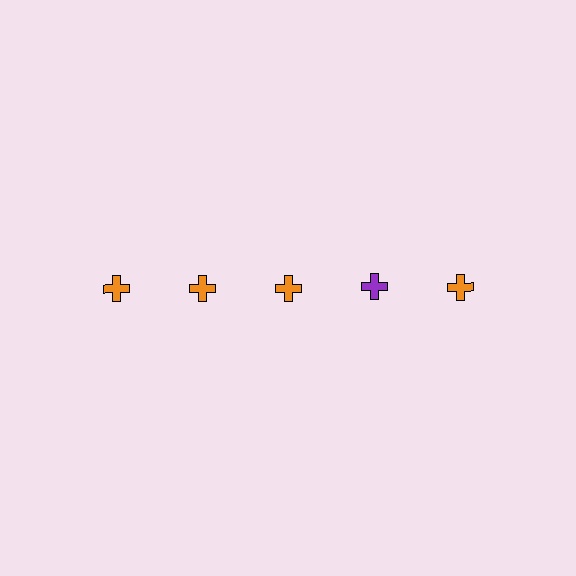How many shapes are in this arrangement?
There are 5 shapes arranged in a grid pattern.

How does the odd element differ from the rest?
It has a different color: purple instead of orange.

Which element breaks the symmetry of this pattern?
The purple cross in the top row, second from right column breaks the symmetry. All other shapes are orange crosses.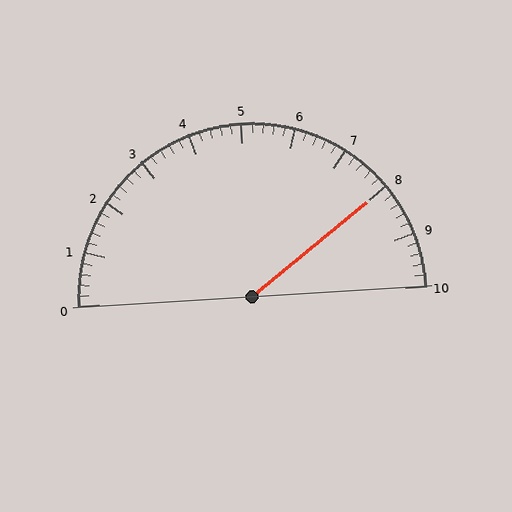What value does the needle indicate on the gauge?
The needle indicates approximately 8.0.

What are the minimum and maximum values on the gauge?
The gauge ranges from 0 to 10.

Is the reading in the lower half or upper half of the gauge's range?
The reading is in the upper half of the range (0 to 10).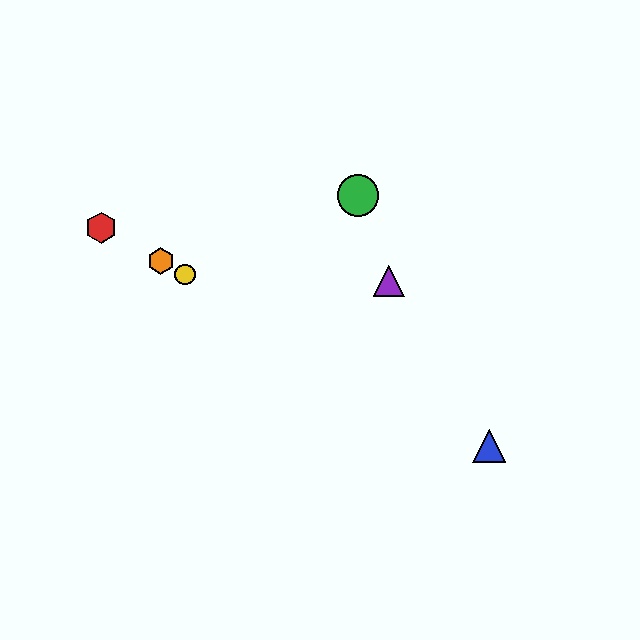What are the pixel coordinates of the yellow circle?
The yellow circle is at (185, 275).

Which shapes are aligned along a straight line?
The red hexagon, the blue triangle, the yellow circle, the orange hexagon are aligned along a straight line.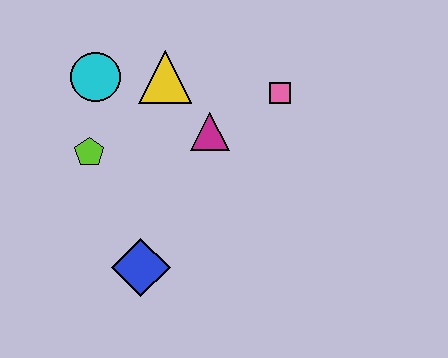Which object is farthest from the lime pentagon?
The pink square is farthest from the lime pentagon.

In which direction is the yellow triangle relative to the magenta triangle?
The yellow triangle is above the magenta triangle.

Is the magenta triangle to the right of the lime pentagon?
Yes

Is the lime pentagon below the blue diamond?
No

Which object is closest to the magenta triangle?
The yellow triangle is closest to the magenta triangle.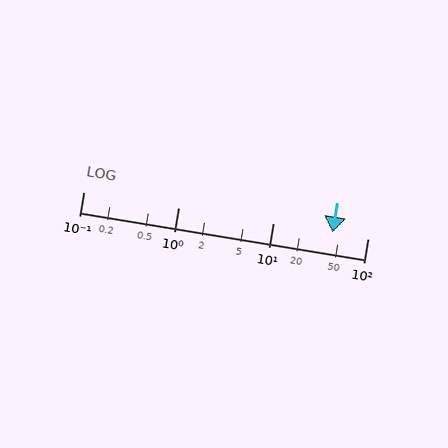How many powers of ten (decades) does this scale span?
The scale spans 3 decades, from 0.1 to 100.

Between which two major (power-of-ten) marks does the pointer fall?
The pointer is between 10 and 100.